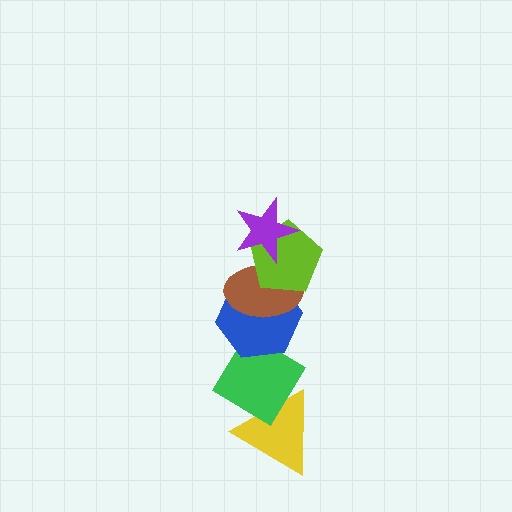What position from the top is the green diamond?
The green diamond is 5th from the top.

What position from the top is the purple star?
The purple star is 1st from the top.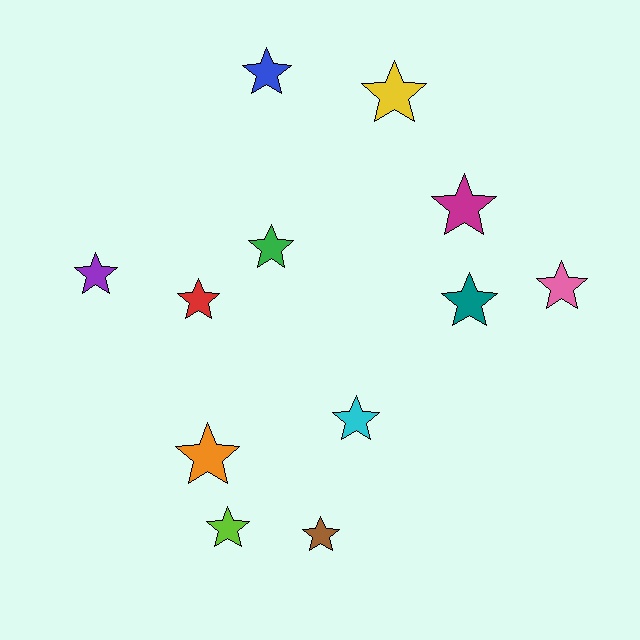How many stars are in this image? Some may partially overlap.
There are 12 stars.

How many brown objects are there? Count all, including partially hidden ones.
There is 1 brown object.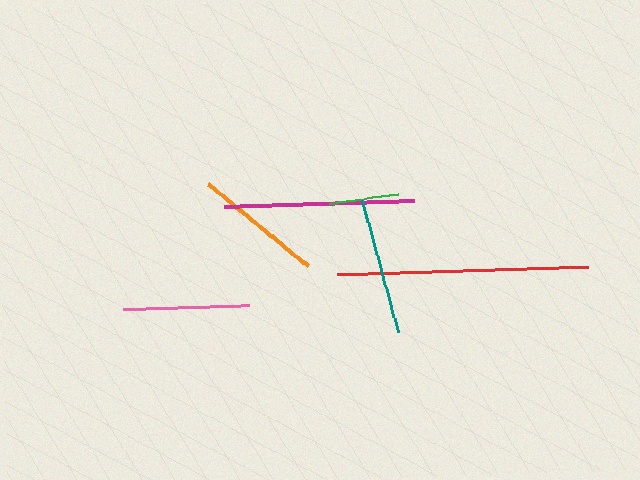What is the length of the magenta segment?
The magenta segment is approximately 191 pixels long.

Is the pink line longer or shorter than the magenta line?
The magenta line is longer than the pink line.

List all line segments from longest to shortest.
From longest to shortest: red, magenta, teal, orange, pink, green.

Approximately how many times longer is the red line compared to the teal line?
The red line is approximately 1.8 times the length of the teal line.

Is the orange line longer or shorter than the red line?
The red line is longer than the orange line.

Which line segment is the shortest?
The green line is the shortest at approximately 69 pixels.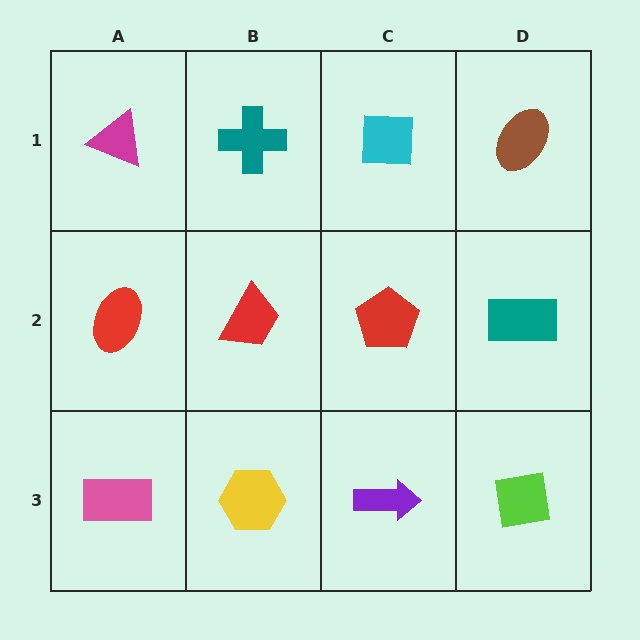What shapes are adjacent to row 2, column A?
A magenta triangle (row 1, column A), a pink rectangle (row 3, column A), a red trapezoid (row 2, column B).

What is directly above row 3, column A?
A red ellipse.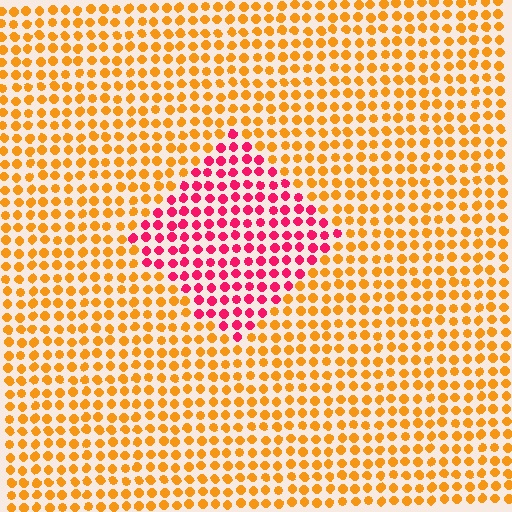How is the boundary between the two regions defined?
The boundary is defined purely by a slight shift in hue (about 57 degrees). Spacing, size, and orientation are identical on both sides.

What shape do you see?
I see a diamond.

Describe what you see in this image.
The image is filled with small orange elements in a uniform arrangement. A diamond-shaped region is visible where the elements are tinted to a slightly different hue, forming a subtle color boundary.